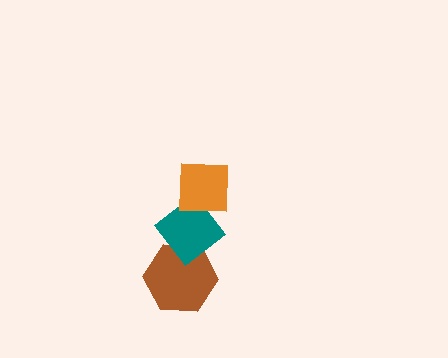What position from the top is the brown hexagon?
The brown hexagon is 3rd from the top.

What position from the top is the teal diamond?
The teal diamond is 2nd from the top.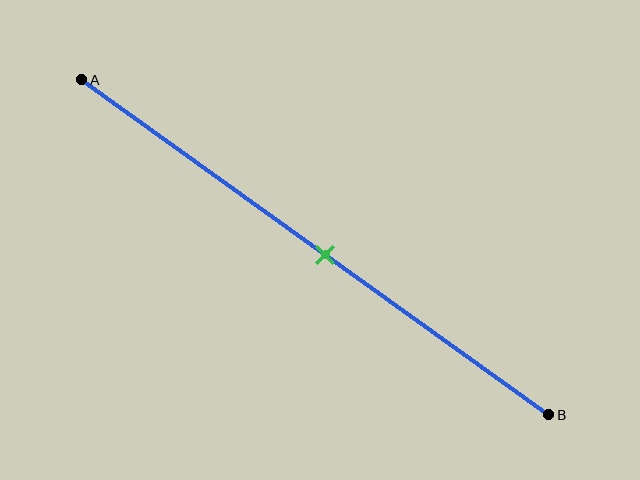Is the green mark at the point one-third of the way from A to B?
No, the mark is at about 50% from A, not at the 33% one-third point.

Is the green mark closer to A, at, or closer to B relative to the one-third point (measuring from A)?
The green mark is closer to point B than the one-third point of segment AB.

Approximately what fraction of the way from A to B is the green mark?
The green mark is approximately 50% of the way from A to B.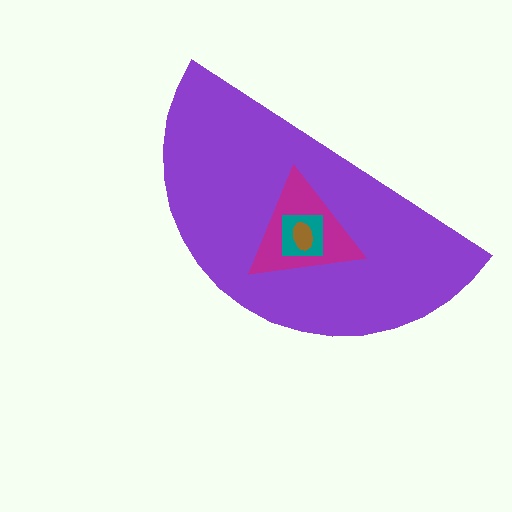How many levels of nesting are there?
4.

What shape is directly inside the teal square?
The brown ellipse.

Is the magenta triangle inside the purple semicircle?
Yes.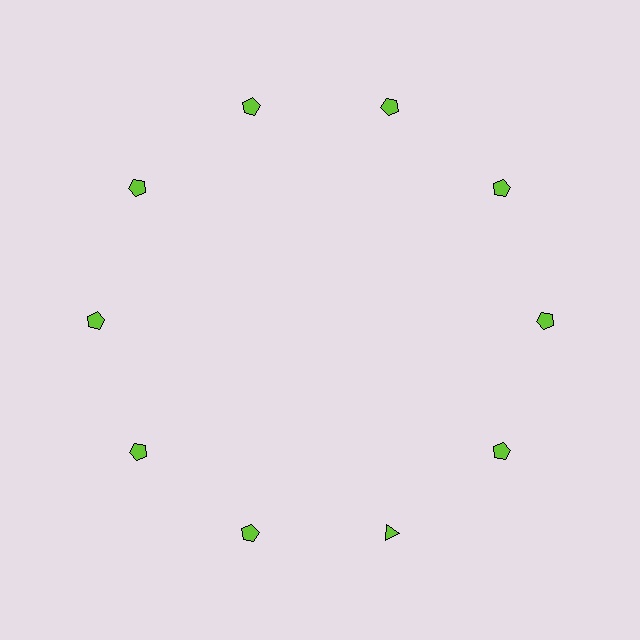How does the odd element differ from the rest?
It has a different shape: triangle instead of pentagon.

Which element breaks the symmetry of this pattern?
The lime triangle at roughly the 5 o'clock position breaks the symmetry. All other shapes are lime pentagons.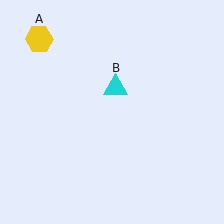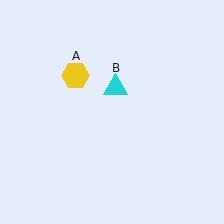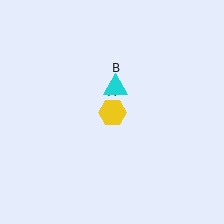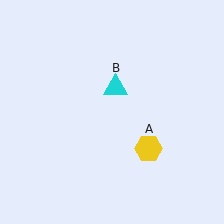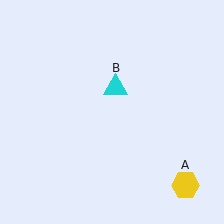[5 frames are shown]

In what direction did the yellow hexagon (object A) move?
The yellow hexagon (object A) moved down and to the right.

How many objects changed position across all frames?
1 object changed position: yellow hexagon (object A).